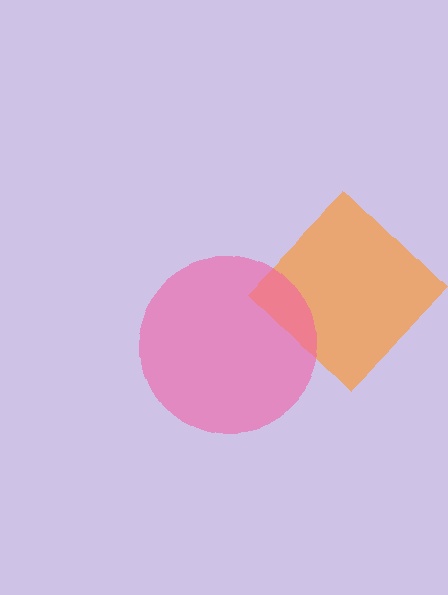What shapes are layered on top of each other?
The layered shapes are: an orange diamond, a pink circle.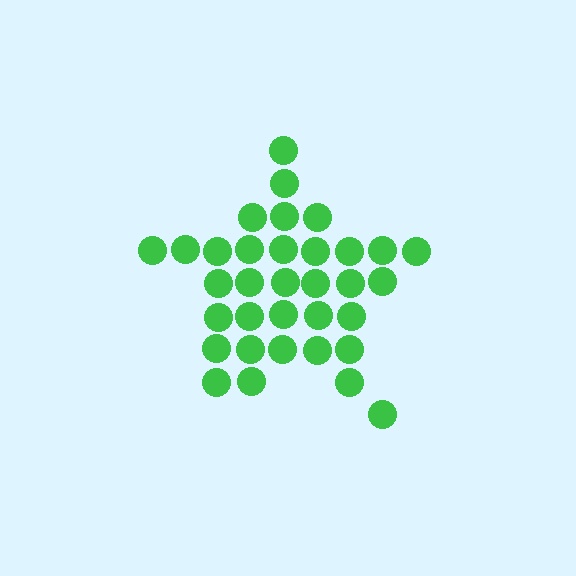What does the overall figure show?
The overall figure shows a star.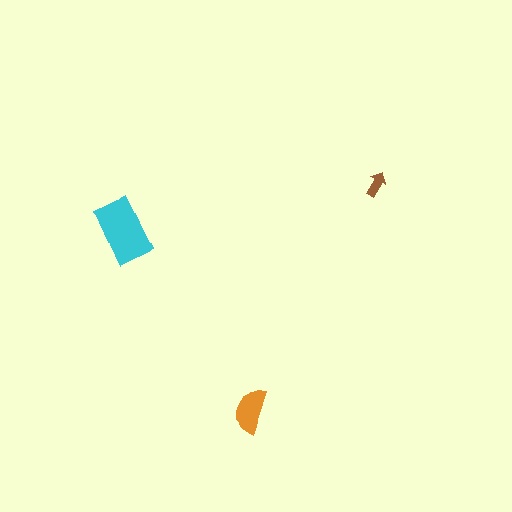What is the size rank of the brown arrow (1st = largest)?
3rd.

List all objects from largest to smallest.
The cyan rectangle, the orange semicircle, the brown arrow.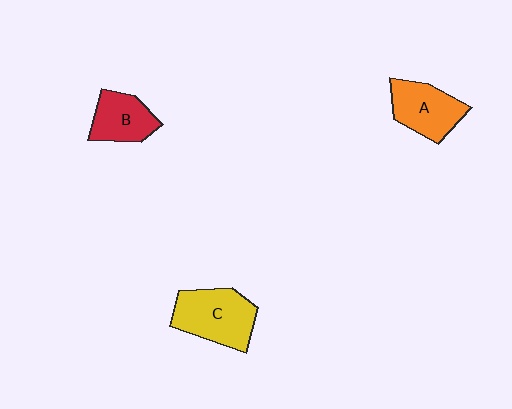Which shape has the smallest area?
Shape B (red).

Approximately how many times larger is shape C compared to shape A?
Approximately 1.2 times.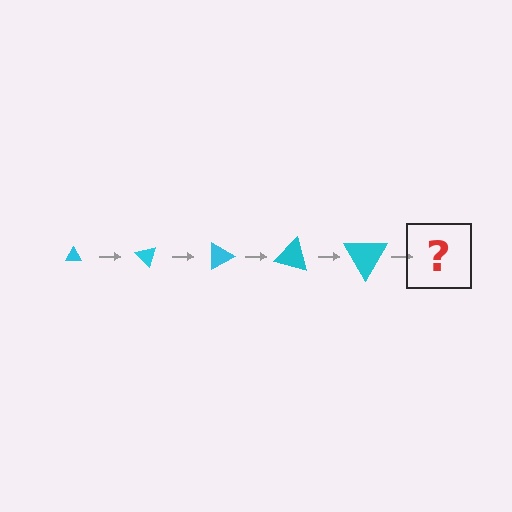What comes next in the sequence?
The next element should be a triangle, larger than the previous one and rotated 225 degrees from the start.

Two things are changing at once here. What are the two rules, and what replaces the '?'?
The two rules are that the triangle grows larger each step and it rotates 45 degrees each step. The '?' should be a triangle, larger than the previous one and rotated 225 degrees from the start.